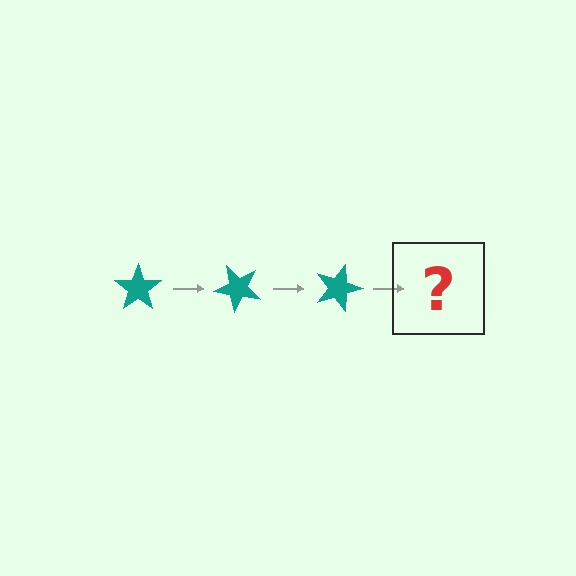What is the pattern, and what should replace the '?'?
The pattern is that the star rotates 45 degrees each step. The '?' should be a teal star rotated 135 degrees.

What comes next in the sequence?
The next element should be a teal star rotated 135 degrees.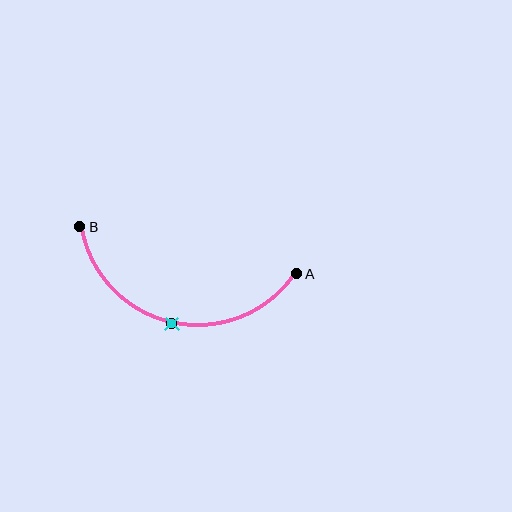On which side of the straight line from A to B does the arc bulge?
The arc bulges below the straight line connecting A and B.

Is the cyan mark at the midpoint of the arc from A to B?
Yes. The cyan mark lies on the arc at equal arc-length from both A and B — it is the arc midpoint.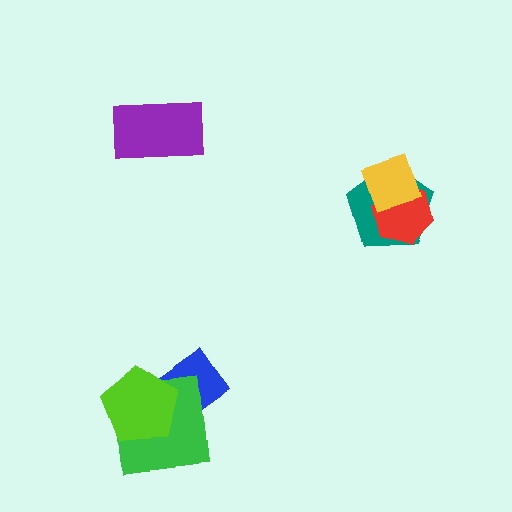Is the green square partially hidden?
Yes, it is partially covered by another shape.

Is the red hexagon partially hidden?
Yes, it is partially covered by another shape.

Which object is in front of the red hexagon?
The yellow diamond is in front of the red hexagon.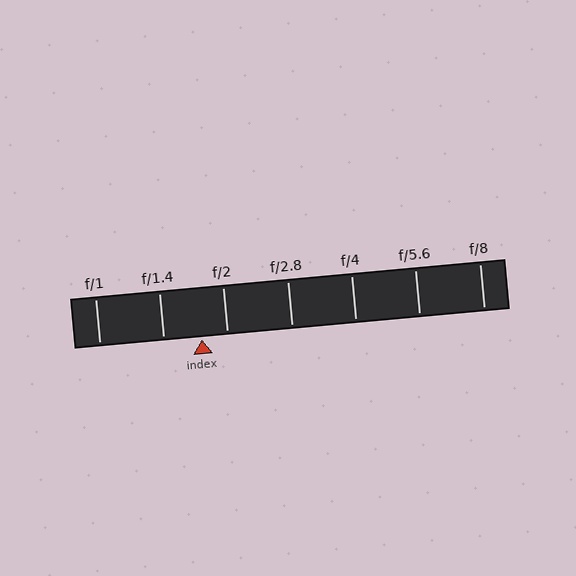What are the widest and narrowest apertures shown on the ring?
The widest aperture shown is f/1 and the narrowest is f/8.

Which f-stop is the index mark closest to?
The index mark is closest to f/2.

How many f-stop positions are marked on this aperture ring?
There are 7 f-stop positions marked.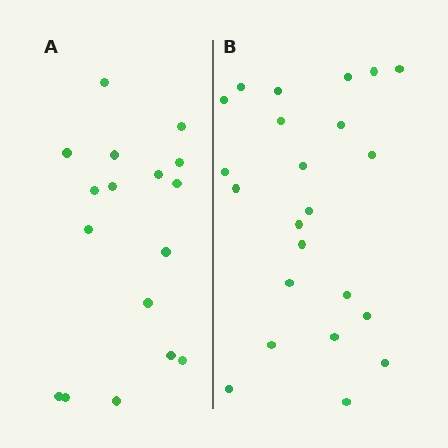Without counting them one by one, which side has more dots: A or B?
Region B (the right region) has more dots.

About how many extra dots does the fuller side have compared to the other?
Region B has about 6 more dots than region A.